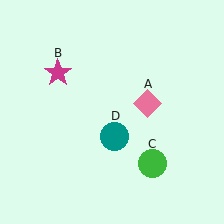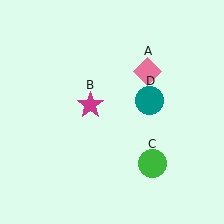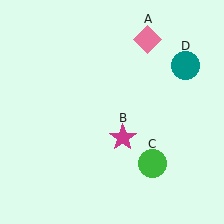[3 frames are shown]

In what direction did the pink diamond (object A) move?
The pink diamond (object A) moved up.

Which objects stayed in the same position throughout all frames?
Green circle (object C) remained stationary.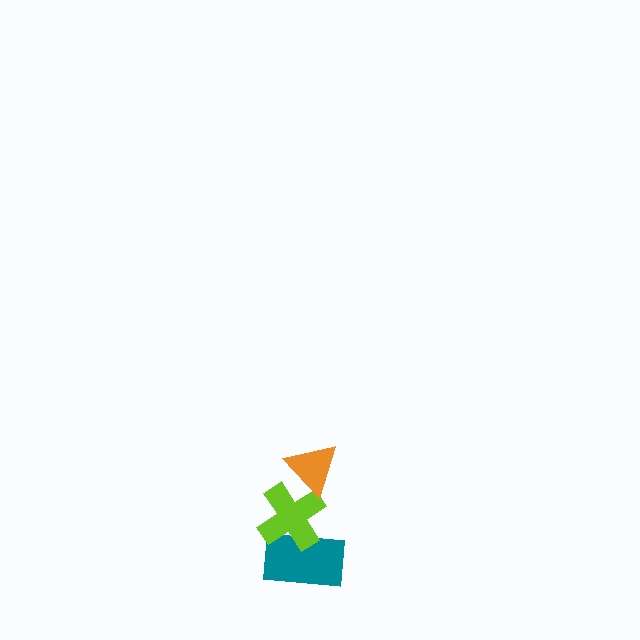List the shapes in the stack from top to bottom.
From top to bottom: the orange triangle, the lime cross, the teal rectangle.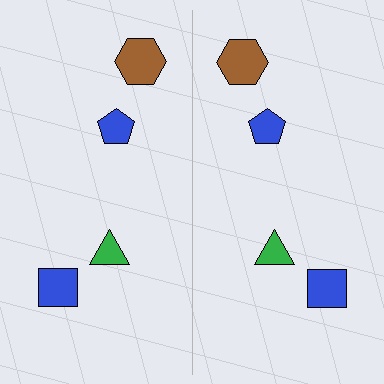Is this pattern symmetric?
Yes, this pattern has bilateral (reflection) symmetry.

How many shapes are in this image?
There are 8 shapes in this image.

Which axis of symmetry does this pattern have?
The pattern has a vertical axis of symmetry running through the center of the image.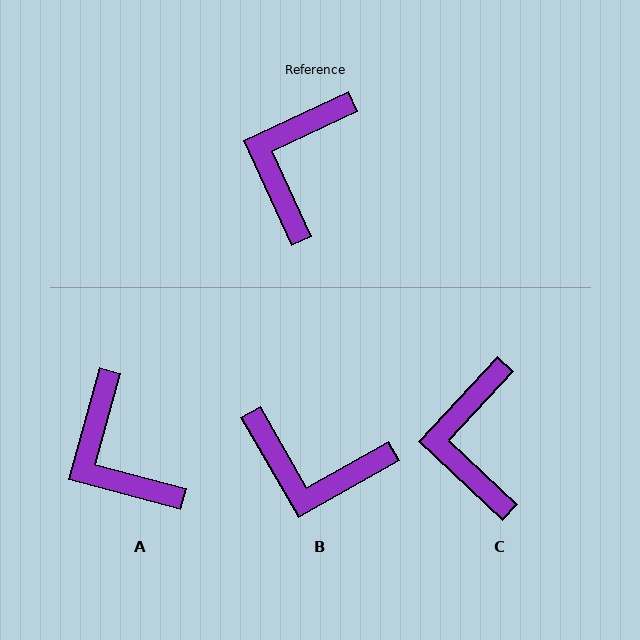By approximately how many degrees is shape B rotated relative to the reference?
Approximately 95 degrees counter-clockwise.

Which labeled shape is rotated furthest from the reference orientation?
B, about 95 degrees away.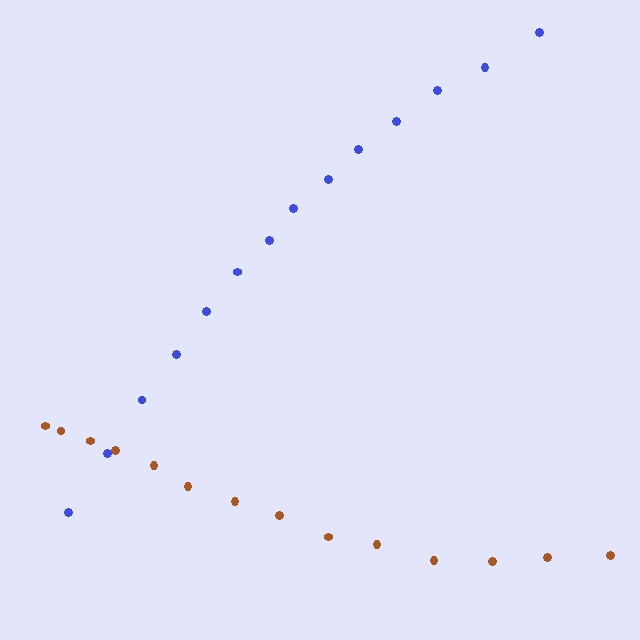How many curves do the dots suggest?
There are 2 distinct paths.